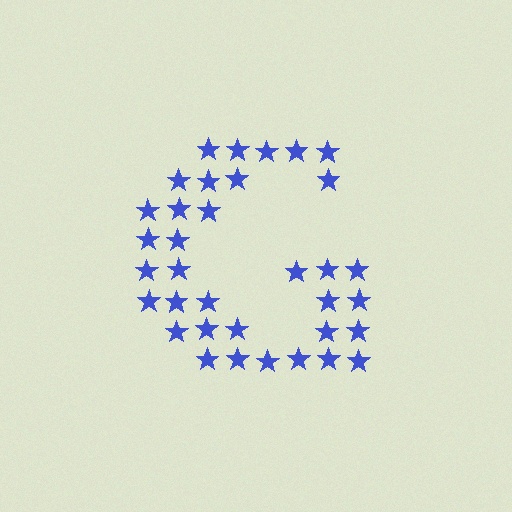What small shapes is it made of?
It is made of small stars.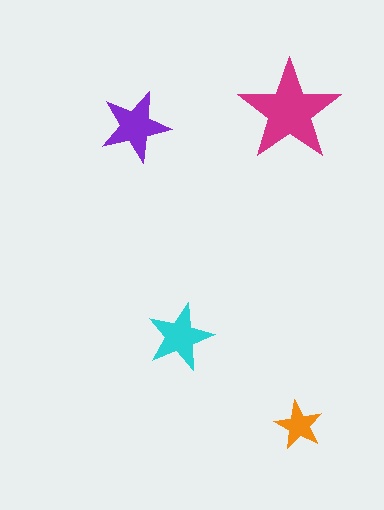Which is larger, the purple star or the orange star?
The purple one.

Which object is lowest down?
The orange star is bottommost.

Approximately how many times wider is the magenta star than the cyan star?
About 1.5 times wider.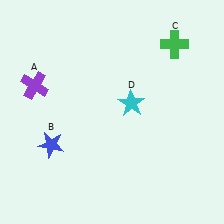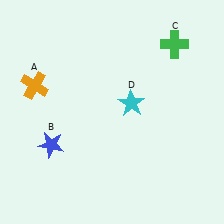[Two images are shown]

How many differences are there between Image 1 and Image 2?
There is 1 difference between the two images.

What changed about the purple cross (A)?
In Image 1, A is purple. In Image 2, it changed to orange.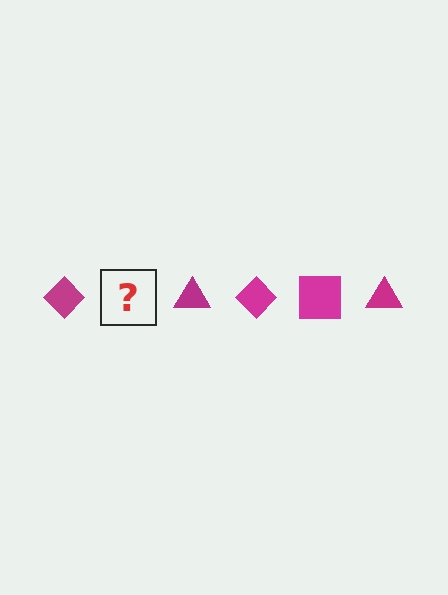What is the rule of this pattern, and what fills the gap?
The rule is that the pattern cycles through diamond, square, triangle shapes in magenta. The gap should be filled with a magenta square.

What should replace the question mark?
The question mark should be replaced with a magenta square.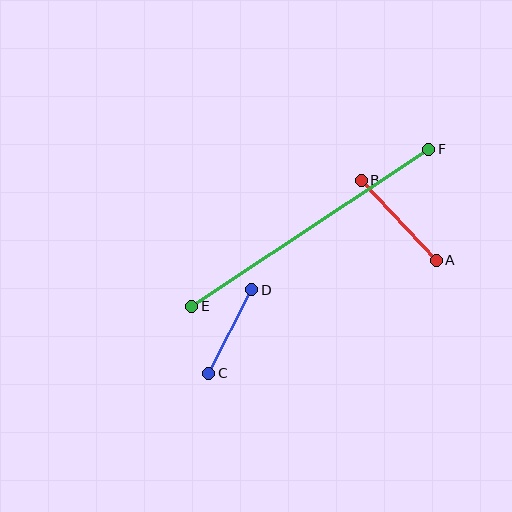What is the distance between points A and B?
The distance is approximately 110 pixels.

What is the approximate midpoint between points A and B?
The midpoint is at approximately (399, 220) pixels.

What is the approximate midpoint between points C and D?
The midpoint is at approximately (230, 332) pixels.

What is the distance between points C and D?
The distance is approximately 94 pixels.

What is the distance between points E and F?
The distance is approximately 284 pixels.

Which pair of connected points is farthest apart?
Points E and F are farthest apart.